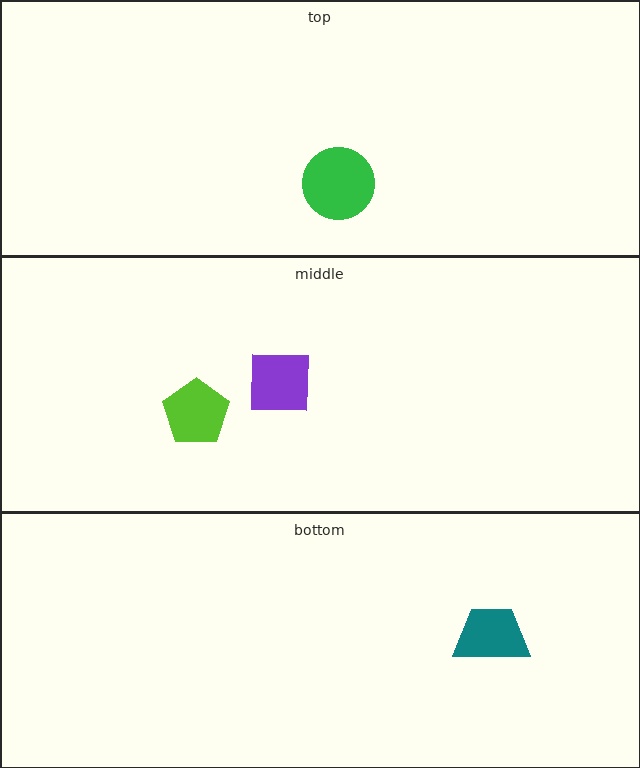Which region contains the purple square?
The middle region.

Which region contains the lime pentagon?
The middle region.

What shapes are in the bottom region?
The teal trapezoid.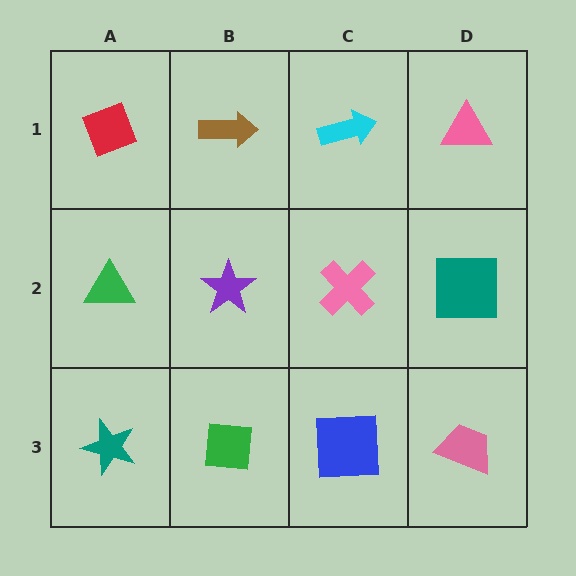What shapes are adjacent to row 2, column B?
A brown arrow (row 1, column B), a green square (row 3, column B), a green triangle (row 2, column A), a pink cross (row 2, column C).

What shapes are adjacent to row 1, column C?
A pink cross (row 2, column C), a brown arrow (row 1, column B), a pink triangle (row 1, column D).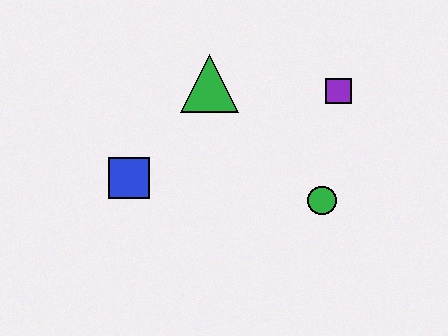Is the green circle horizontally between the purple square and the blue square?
Yes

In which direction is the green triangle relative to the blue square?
The green triangle is above the blue square.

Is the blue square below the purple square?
Yes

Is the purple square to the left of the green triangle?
No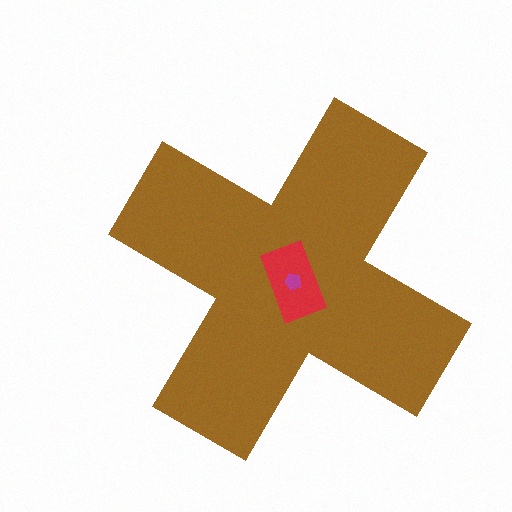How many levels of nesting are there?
3.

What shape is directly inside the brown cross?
The red rectangle.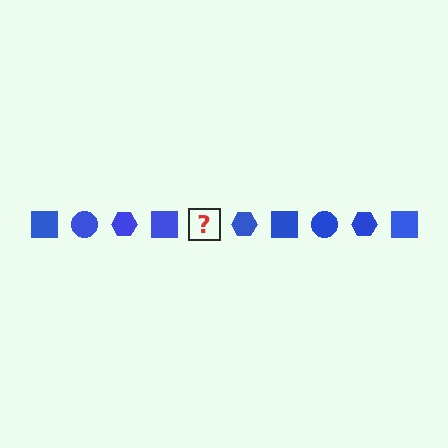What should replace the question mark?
The question mark should be replaced with a blue circle.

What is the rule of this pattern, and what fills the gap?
The rule is that the pattern cycles through square, circle, hexagon shapes in blue. The gap should be filled with a blue circle.